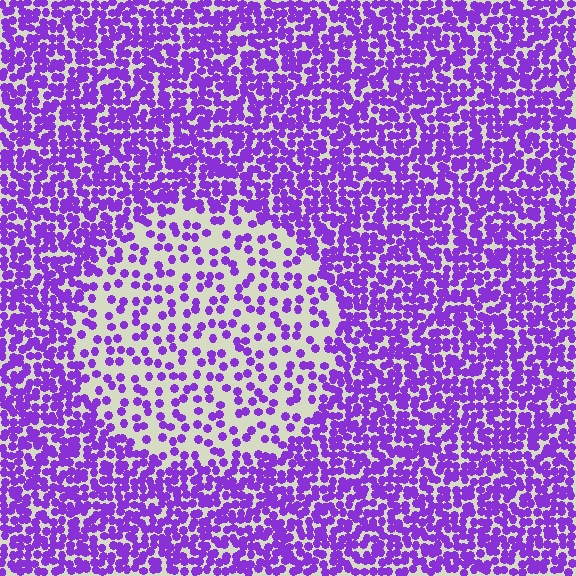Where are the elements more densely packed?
The elements are more densely packed outside the circle boundary.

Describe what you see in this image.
The image contains small purple elements arranged at two different densities. A circle-shaped region is visible where the elements are less densely packed than the surrounding area.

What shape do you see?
I see a circle.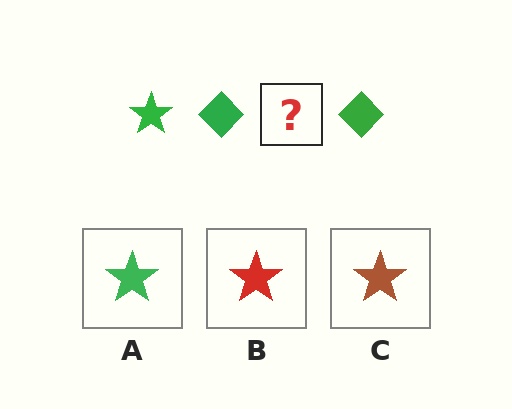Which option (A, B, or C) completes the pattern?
A.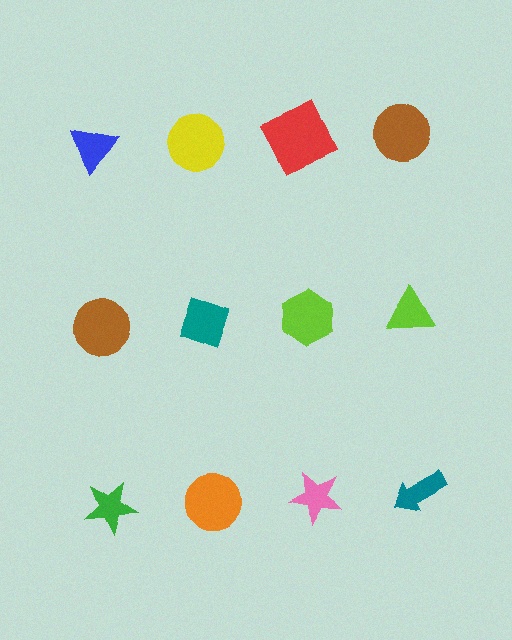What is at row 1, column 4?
A brown circle.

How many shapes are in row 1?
4 shapes.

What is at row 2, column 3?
A lime hexagon.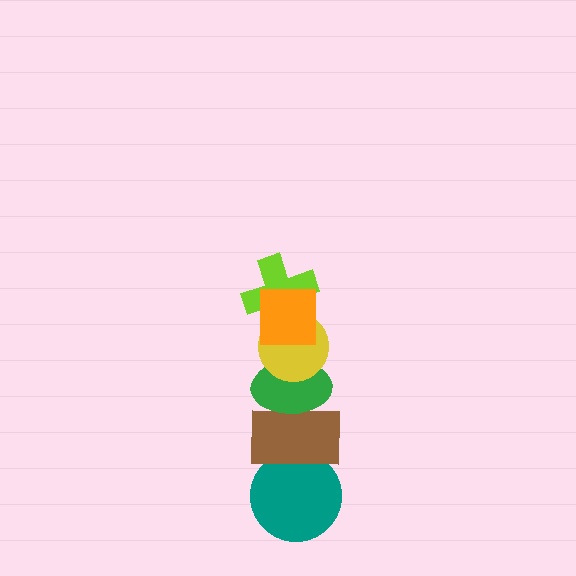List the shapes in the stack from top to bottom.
From top to bottom: the orange square, the lime cross, the yellow circle, the green ellipse, the brown rectangle, the teal circle.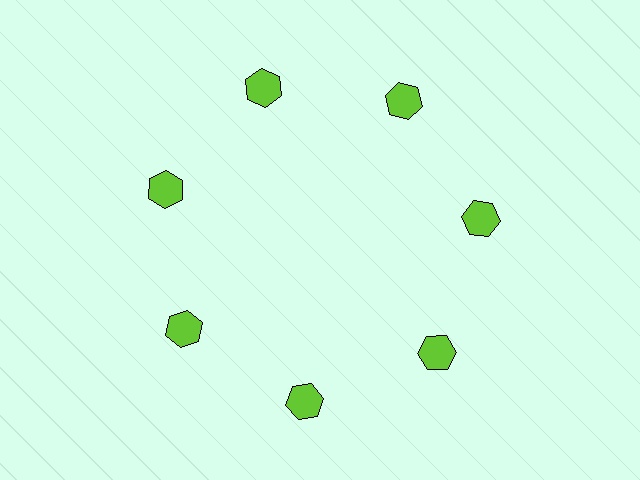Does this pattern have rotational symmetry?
Yes, this pattern has 7-fold rotational symmetry. It looks the same after rotating 51 degrees around the center.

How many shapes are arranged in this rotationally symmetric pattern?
There are 7 shapes, arranged in 7 groups of 1.